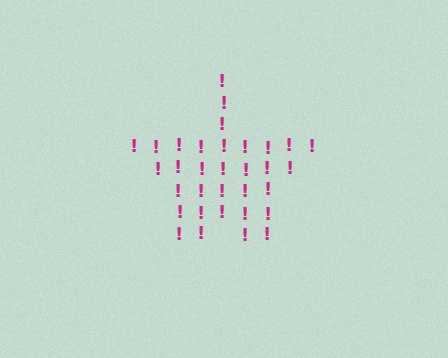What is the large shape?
The large shape is a star.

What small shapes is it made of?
It is made of small exclamation marks.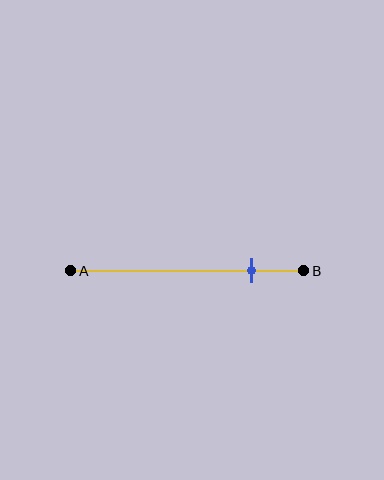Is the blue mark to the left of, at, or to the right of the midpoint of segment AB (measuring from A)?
The blue mark is to the right of the midpoint of segment AB.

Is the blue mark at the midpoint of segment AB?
No, the mark is at about 80% from A, not at the 50% midpoint.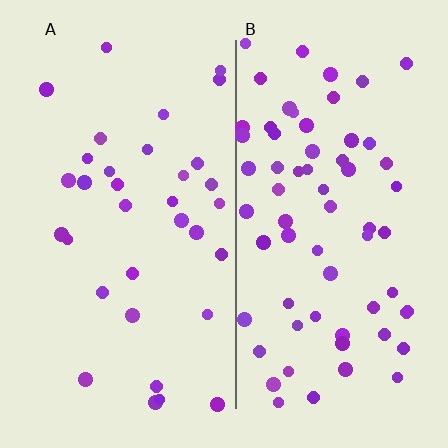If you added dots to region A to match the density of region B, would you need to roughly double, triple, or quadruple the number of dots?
Approximately double.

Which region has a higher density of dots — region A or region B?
B (the right).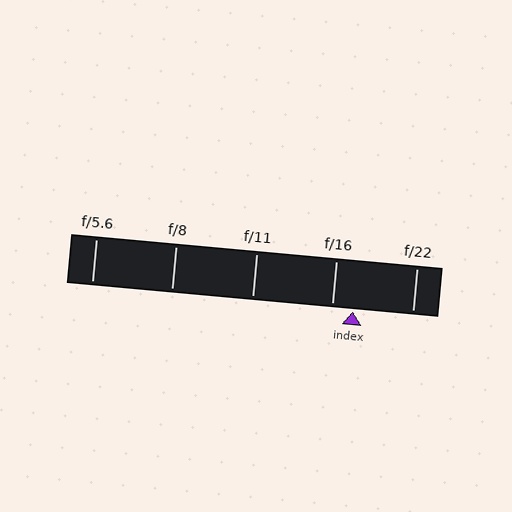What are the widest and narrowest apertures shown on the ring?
The widest aperture shown is f/5.6 and the narrowest is f/22.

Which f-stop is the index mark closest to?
The index mark is closest to f/16.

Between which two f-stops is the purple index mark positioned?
The index mark is between f/16 and f/22.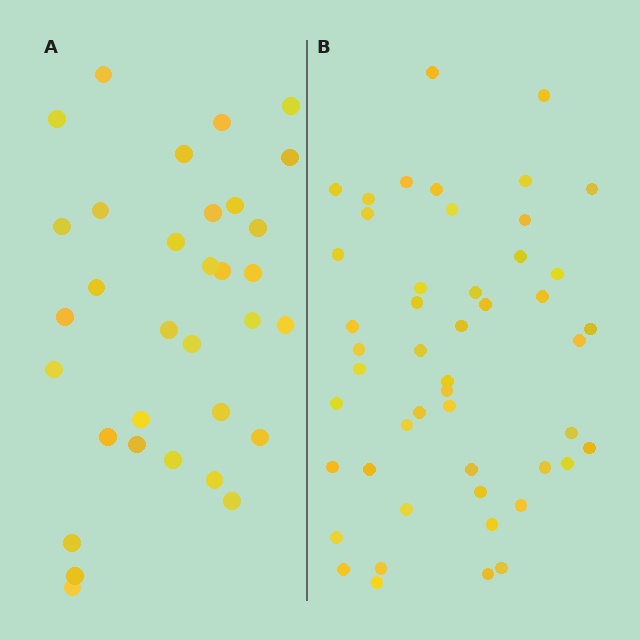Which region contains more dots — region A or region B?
Region B (the right region) has more dots.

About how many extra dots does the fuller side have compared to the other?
Region B has approximately 15 more dots than region A.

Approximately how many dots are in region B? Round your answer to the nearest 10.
About 50 dots. (The exact count is 49, which rounds to 50.)